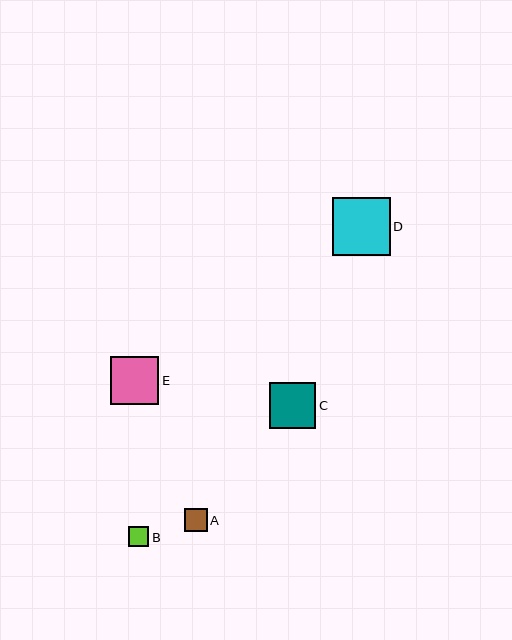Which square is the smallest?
Square B is the smallest with a size of approximately 20 pixels.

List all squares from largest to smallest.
From largest to smallest: D, E, C, A, B.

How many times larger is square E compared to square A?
Square E is approximately 2.1 times the size of square A.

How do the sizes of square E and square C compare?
Square E and square C are approximately the same size.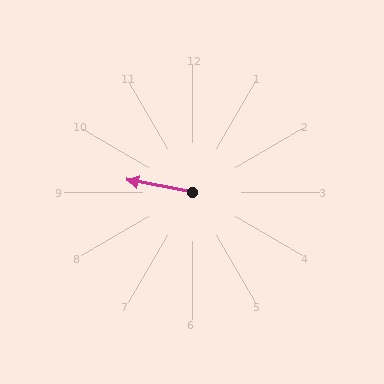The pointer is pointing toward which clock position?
Roughly 9 o'clock.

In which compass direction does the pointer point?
West.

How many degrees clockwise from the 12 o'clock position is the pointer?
Approximately 281 degrees.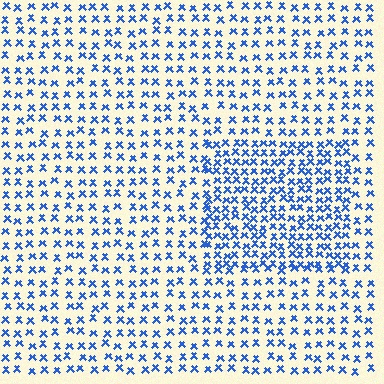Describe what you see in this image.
The image contains small blue elements arranged at two different densities. A rectangle-shaped region is visible where the elements are more densely packed than the surrounding area.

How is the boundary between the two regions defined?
The boundary is defined by a change in element density (approximately 1.8x ratio). All elements are the same color, size, and shape.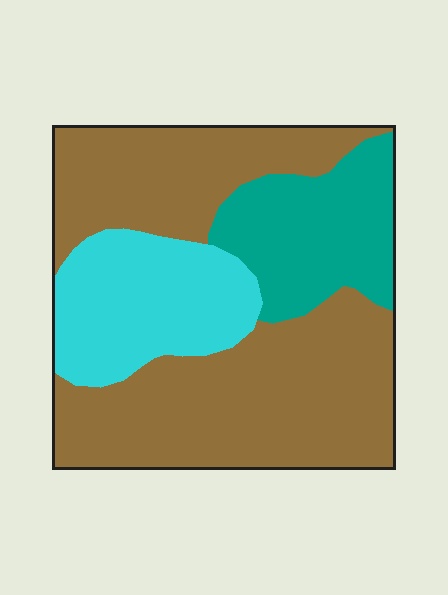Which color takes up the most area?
Brown, at roughly 60%.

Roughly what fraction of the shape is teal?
Teal covers around 20% of the shape.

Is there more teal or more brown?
Brown.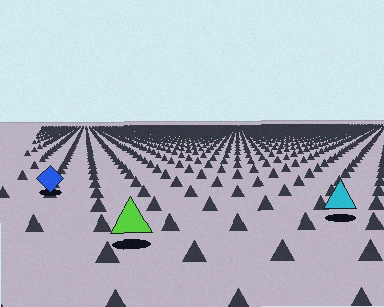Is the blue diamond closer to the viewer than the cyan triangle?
No. The cyan triangle is closer — you can tell from the texture gradient: the ground texture is coarser near it.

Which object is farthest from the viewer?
The blue diamond is farthest from the viewer. It appears smaller and the ground texture around it is denser.